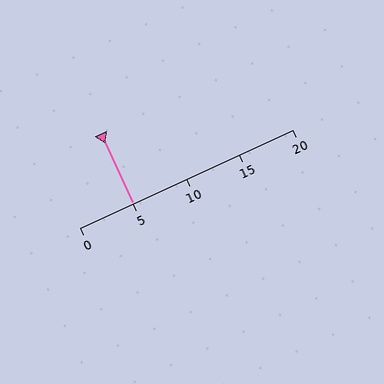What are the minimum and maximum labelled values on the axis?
The axis runs from 0 to 20.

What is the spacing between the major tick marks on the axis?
The major ticks are spaced 5 apart.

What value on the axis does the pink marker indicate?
The marker indicates approximately 5.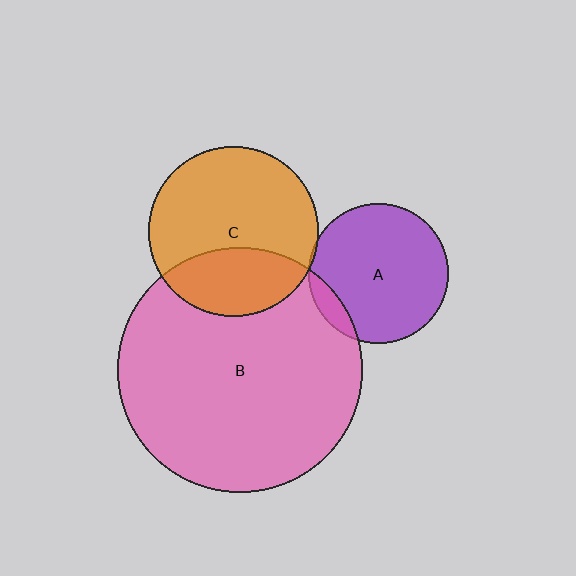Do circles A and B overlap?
Yes.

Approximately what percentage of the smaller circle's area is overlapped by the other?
Approximately 10%.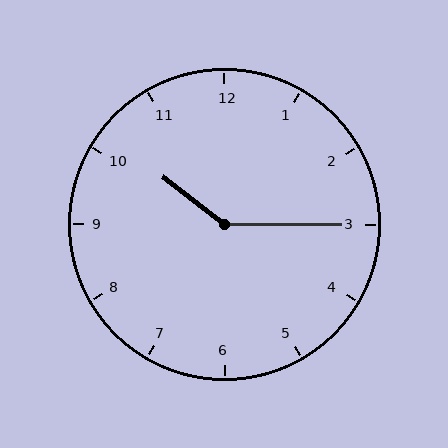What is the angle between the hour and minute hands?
Approximately 142 degrees.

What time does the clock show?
10:15.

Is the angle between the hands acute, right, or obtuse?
It is obtuse.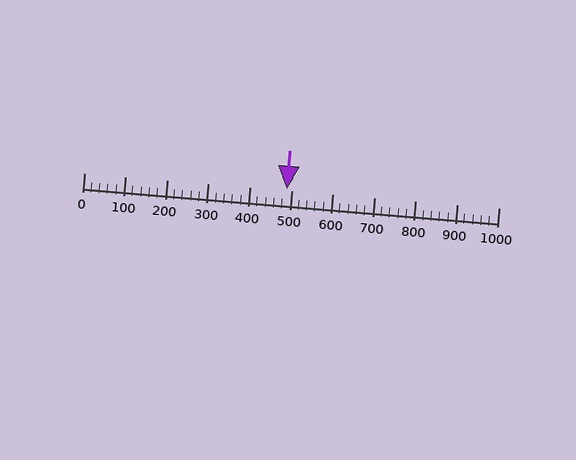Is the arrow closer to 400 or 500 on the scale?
The arrow is closer to 500.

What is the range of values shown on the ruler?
The ruler shows values from 0 to 1000.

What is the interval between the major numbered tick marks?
The major tick marks are spaced 100 units apart.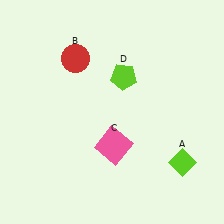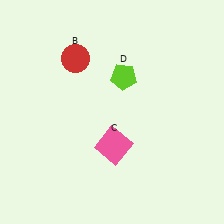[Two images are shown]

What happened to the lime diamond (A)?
The lime diamond (A) was removed in Image 2. It was in the bottom-right area of Image 1.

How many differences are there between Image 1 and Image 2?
There is 1 difference between the two images.